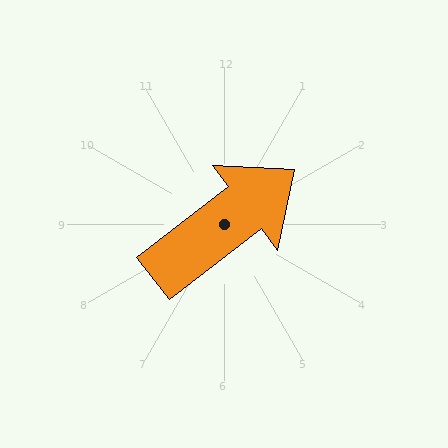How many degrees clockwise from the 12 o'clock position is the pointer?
Approximately 52 degrees.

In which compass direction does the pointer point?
Northeast.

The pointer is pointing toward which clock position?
Roughly 2 o'clock.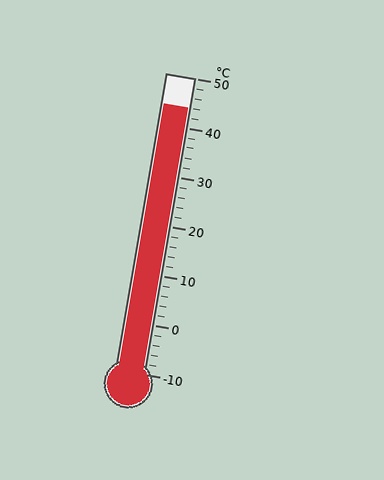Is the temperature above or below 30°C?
The temperature is above 30°C.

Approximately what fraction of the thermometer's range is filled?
The thermometer is filled to approximately 90% of its range.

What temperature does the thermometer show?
The thermometer shows approximately 44°C.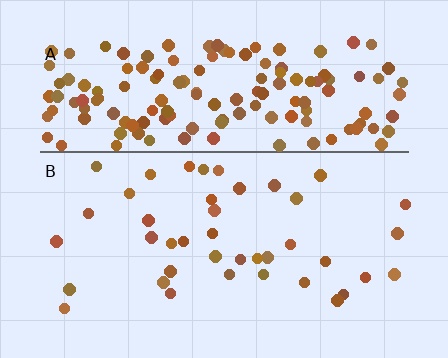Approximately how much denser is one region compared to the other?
Approximately 4.0× — region A over region B.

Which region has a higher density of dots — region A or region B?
A (the top).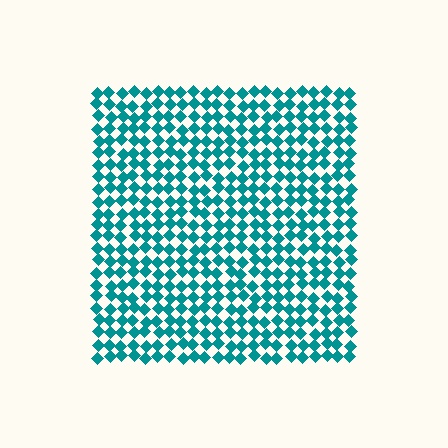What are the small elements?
The small elements are diamonds.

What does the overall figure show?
The overall figure shows a square.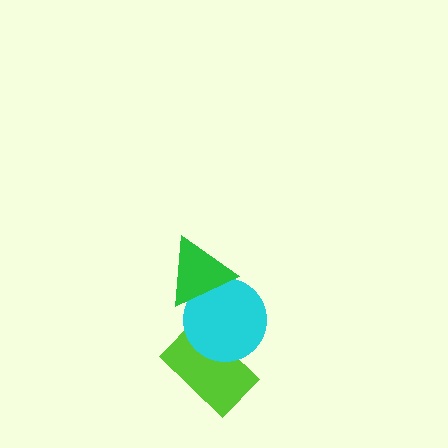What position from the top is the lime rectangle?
The lime rectangle is 3rd from the top.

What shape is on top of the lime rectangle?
The cyan circle is on top of the lime rectangle.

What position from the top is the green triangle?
The green triangle is 1st from the top.